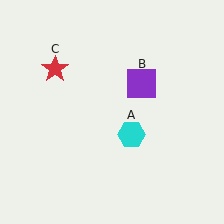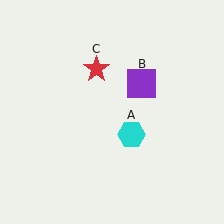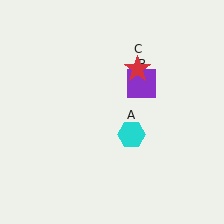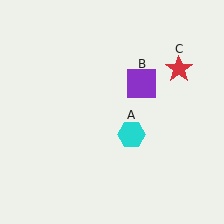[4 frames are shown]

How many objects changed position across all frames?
1 object changed position: red star (object C).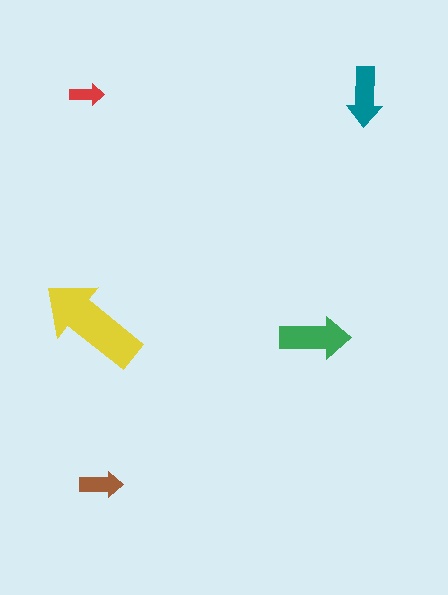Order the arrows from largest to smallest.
the yellow one, the green one, the teal one, the brown one, the red one.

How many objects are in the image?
There are 5 objects in the image.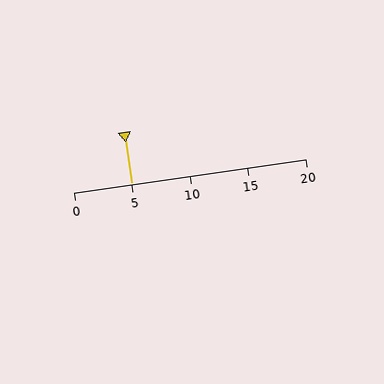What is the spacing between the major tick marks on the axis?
The major ticks are spaced 5 apart.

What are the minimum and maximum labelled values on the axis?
The axis runs from 0 to 20.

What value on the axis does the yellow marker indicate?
The marker indicates approximately 5.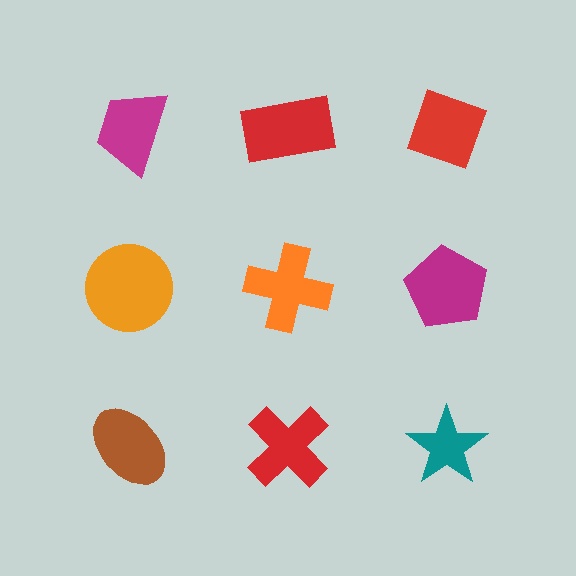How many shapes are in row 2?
3 shapes.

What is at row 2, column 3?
A magenta pentagon.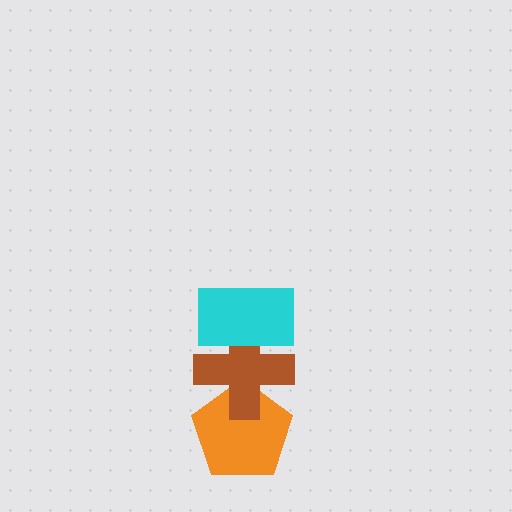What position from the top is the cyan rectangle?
The cyan rectangle is 1st from the top.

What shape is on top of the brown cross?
The cyan rectangle is on top of the brown cross.